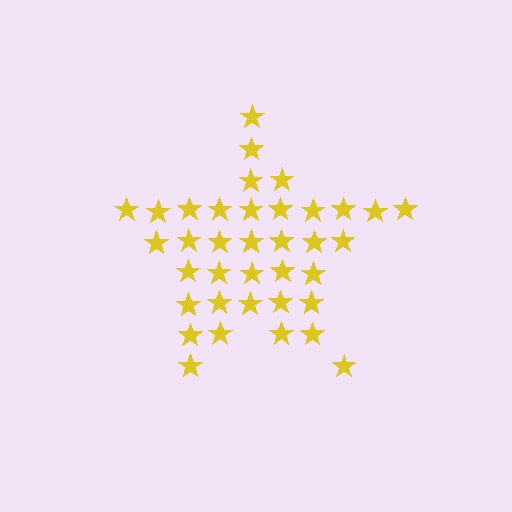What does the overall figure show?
The overall figure shows a star.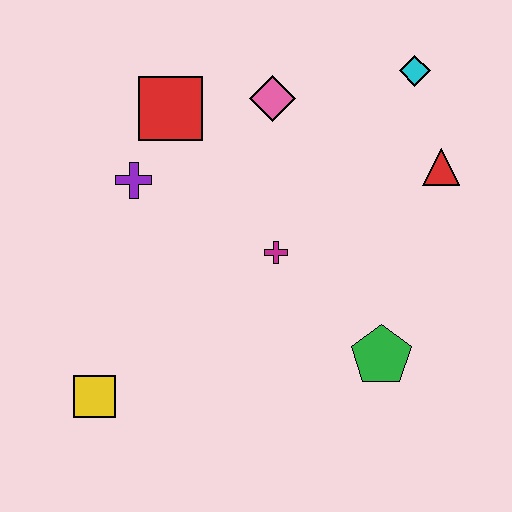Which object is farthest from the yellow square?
The cyan diamond is farthest from the yellow square.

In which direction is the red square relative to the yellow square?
The red square is above the yellow square.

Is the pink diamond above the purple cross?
Yes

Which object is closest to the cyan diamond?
The red triangle is closest to the cyan diamond.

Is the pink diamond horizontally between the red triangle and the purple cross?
Yes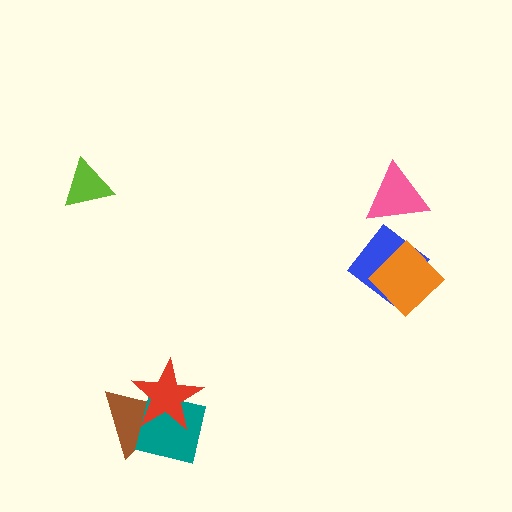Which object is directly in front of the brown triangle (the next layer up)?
The teal square is directly in front of the brown triangle.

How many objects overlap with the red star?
2 objects overlap with the red star.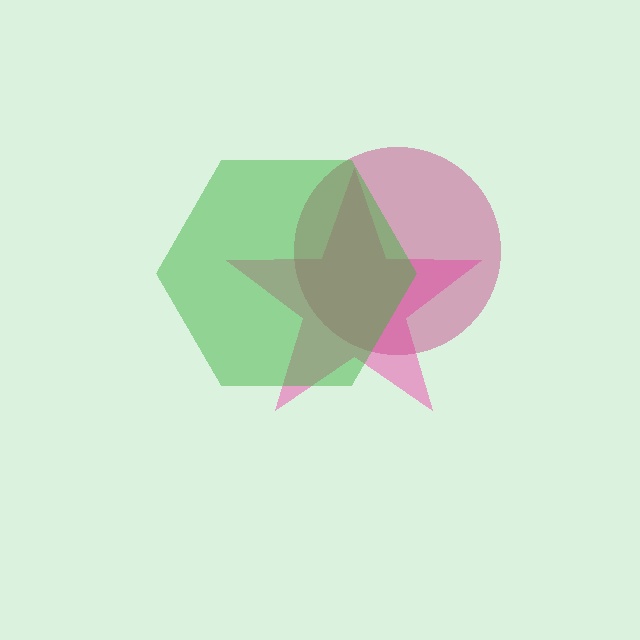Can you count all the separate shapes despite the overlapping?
Yes, there are 3 separate shapes.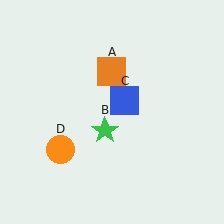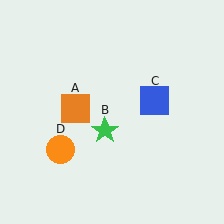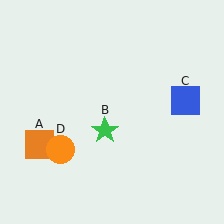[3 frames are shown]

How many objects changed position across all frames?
2 objects changed position: orange square (object A), blue square (object C).